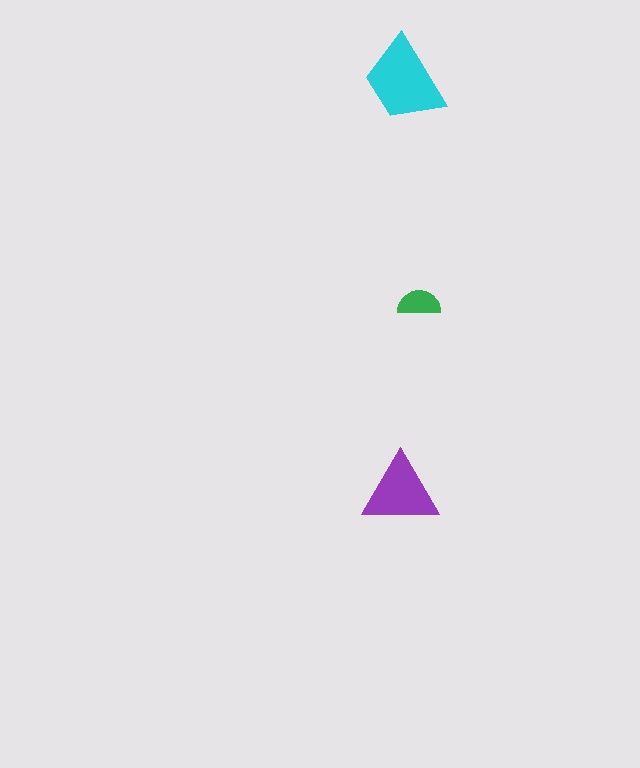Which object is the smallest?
The green semicircle.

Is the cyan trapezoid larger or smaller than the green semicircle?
Larger.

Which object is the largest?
The cyan trapezoid.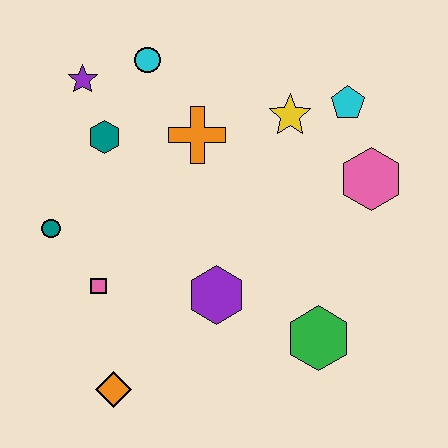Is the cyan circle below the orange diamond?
No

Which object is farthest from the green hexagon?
The purple star is farthest from the green hexagon.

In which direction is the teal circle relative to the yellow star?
The teal circle is to the left of the yellow star.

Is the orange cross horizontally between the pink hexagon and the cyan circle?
Yes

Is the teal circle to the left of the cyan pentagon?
Yes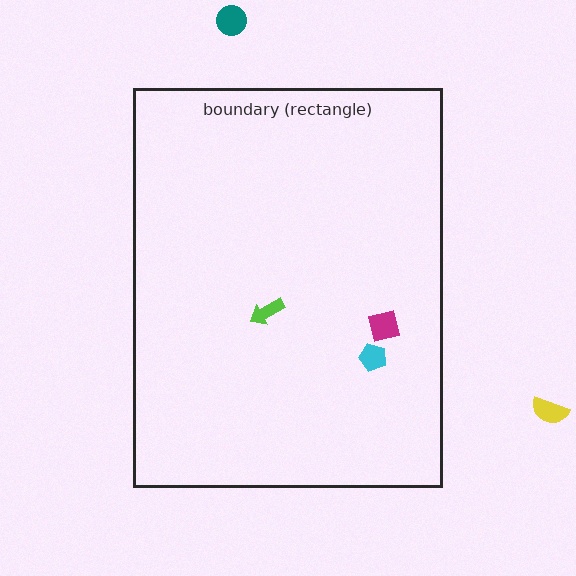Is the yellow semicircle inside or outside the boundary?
Outside.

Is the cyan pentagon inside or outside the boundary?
Inside.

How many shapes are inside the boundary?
3 inside, 2 outside.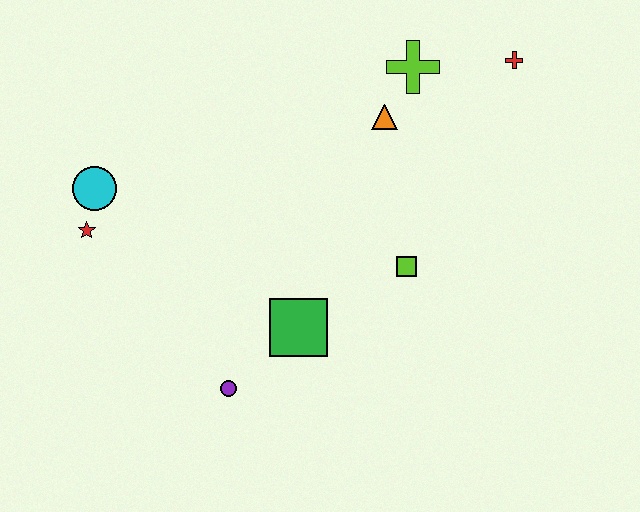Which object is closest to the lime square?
The green square is closest to the lime square.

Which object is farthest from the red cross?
The red star is farthest from the red cross.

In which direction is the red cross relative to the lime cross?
The red cross is to the right of the lime cross.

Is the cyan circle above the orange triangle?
No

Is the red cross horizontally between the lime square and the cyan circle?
No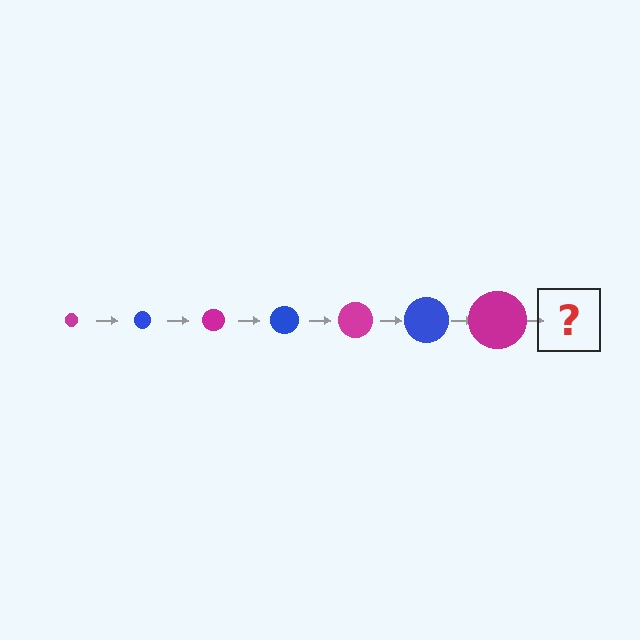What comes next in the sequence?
The next element should be a blue circle, larger than the previous one.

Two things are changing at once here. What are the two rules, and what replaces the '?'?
The two rules are that the circle grows larger each step and the color cycles through magenta and blue. The '?' should be a blue circle, larger than the previous one.